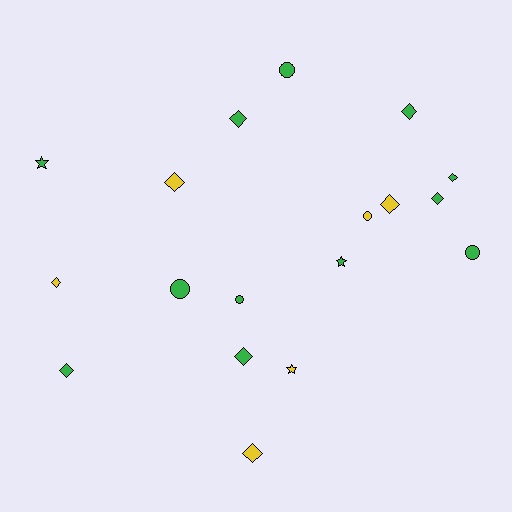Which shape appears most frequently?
Diamond, with 10 objects.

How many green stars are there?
There are 2 green stars.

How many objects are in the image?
There are 18 objects.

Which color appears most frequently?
Green, with 12 objects.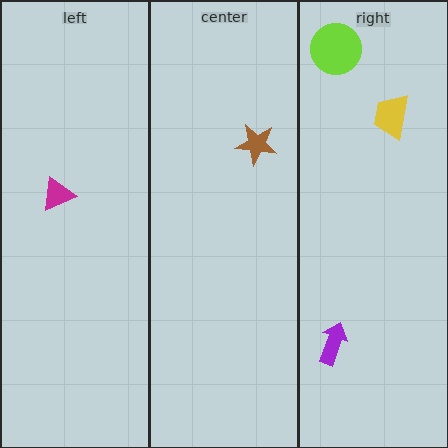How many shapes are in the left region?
1.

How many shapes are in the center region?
1.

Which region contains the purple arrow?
The right region.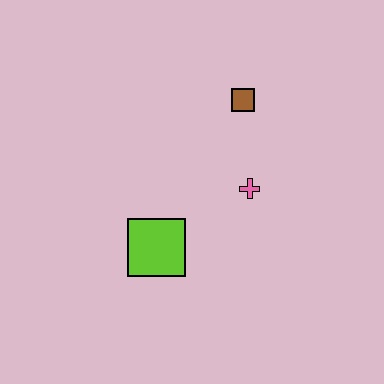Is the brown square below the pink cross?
No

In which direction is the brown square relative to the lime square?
The brown square is above the lime square.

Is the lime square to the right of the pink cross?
No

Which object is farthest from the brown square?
The lime square is farthest from the brown square.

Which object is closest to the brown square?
The pink cross is closest to the brown square.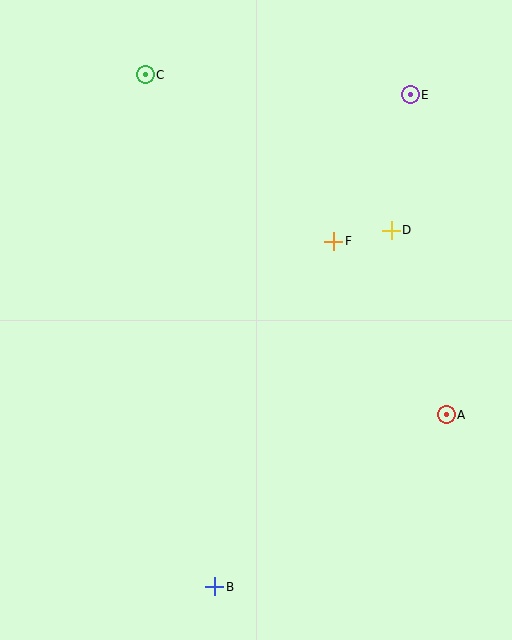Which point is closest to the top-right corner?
Point E is closest to the top-right corner.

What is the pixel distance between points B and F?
The distance between B and F is 366 pixels.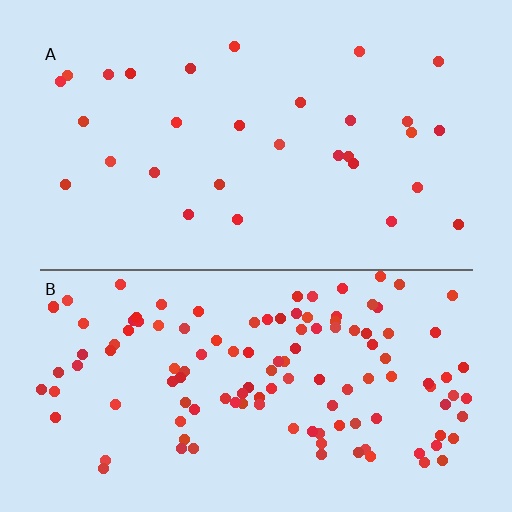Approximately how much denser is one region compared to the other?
Approximately 4.1× — region B over region A.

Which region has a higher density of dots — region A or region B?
B (the bottom).